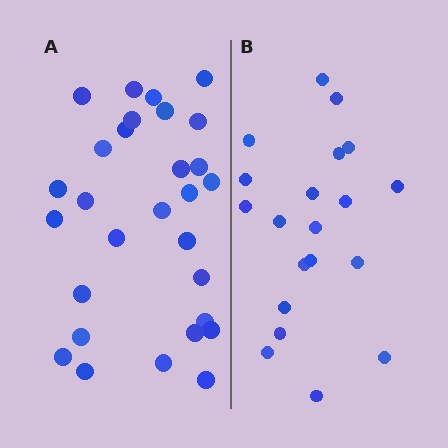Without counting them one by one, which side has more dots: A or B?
Region A (the left region) has more dots.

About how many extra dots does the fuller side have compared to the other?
Region A has roughly 8 or so more dots than region B.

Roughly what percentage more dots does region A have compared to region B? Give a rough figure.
About 45% more.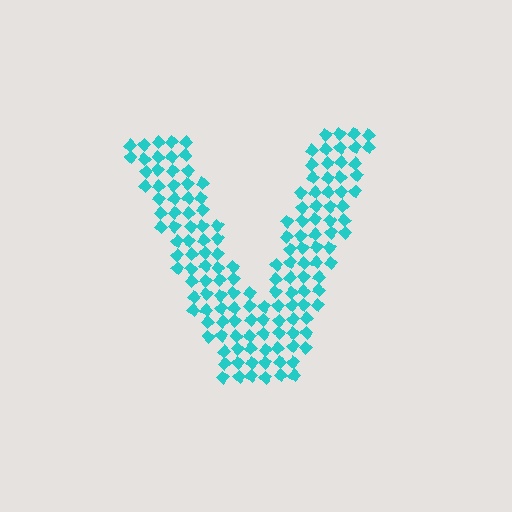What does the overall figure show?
The overall figure shows the letter V.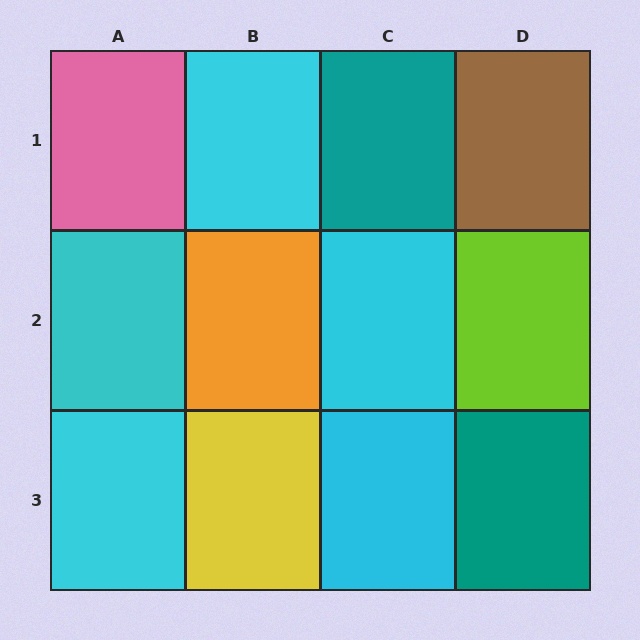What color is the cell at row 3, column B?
Yellow.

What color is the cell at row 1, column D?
Brown.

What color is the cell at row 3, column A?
Cyan.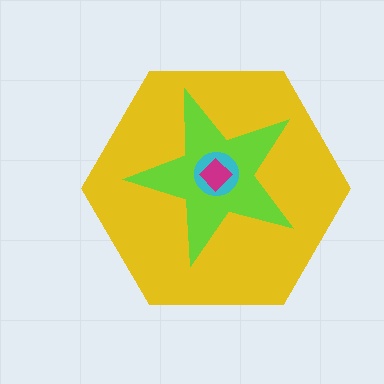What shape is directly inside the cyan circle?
The magenta diamond.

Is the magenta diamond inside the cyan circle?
Yes.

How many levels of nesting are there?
4.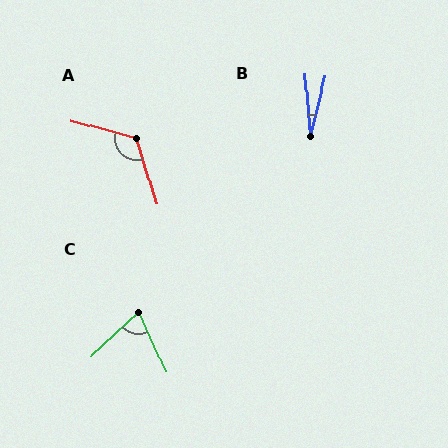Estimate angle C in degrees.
Approximately 71 degrees.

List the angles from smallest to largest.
B (19°), C (71°), A (122°).